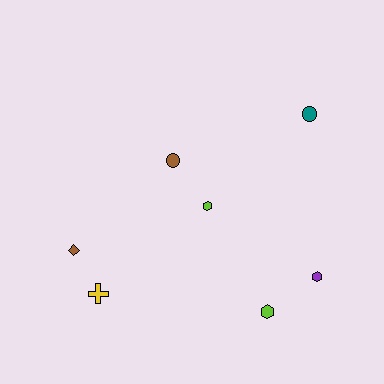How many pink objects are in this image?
There are no pink objects.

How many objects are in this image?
There are 7 objects.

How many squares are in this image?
There are no squares.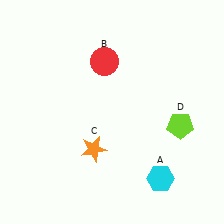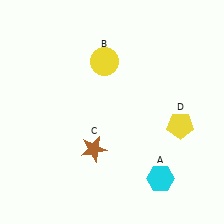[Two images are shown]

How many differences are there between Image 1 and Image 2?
There are 3 differences between the two images.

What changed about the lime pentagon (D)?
In Image 1, D is lime. In Image 2, it changed to yellow.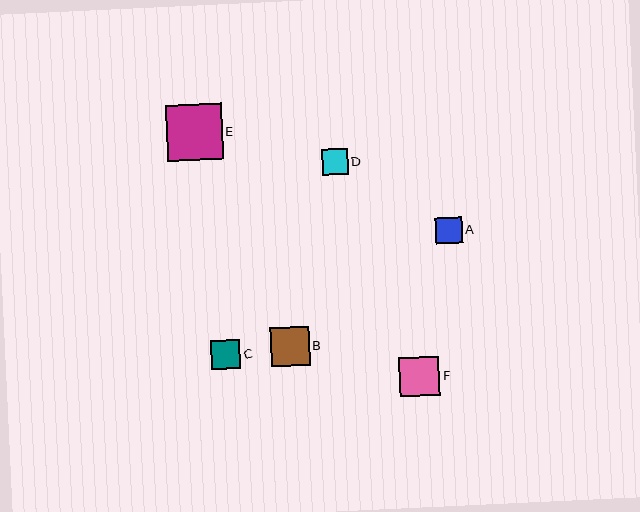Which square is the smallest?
Square D is the smallest with a size of approximately 26 pixels.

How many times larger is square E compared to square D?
Square E is approximately 2.2 times the size of square D.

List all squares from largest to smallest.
From largest to smallest: E, F, B, C, A, D.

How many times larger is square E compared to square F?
Square E is approximately 1.4 times the size of square F.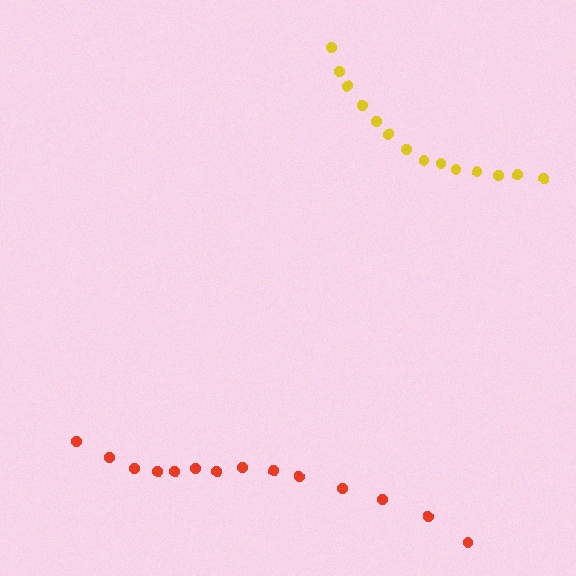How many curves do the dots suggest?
There are 2 distinct paths.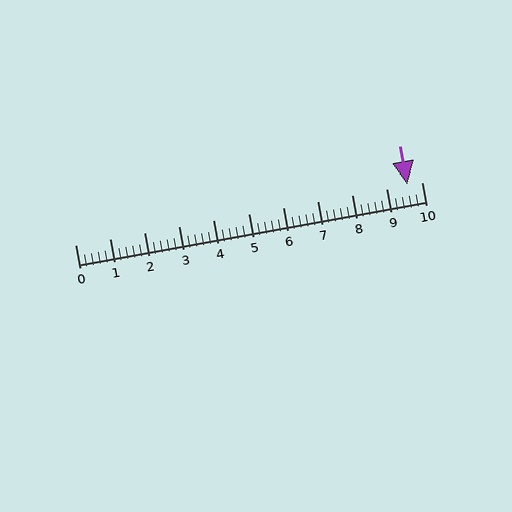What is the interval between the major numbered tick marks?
The major tick marks are spaced 1 units apart.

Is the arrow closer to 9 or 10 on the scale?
The arrow is closer to 10.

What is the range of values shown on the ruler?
The ruler shows values from 0 to 10.